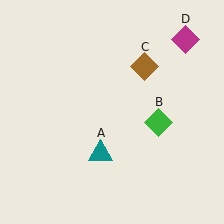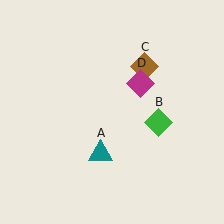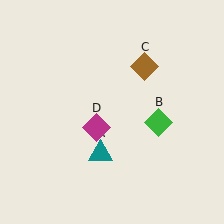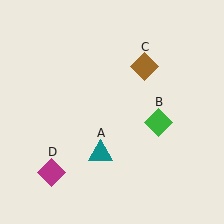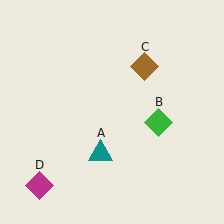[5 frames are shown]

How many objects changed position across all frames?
1 object changed position: magenta diamond (object D).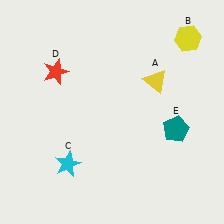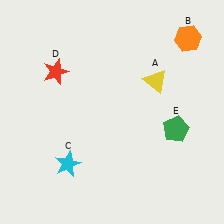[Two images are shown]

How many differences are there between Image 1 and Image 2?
There are 2 differences between the two images.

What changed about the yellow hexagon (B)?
In Image 1, B is yellow. In Image 2, it changed to orange.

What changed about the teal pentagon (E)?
In Image 1, E is teal. In Image 2, it changed to green.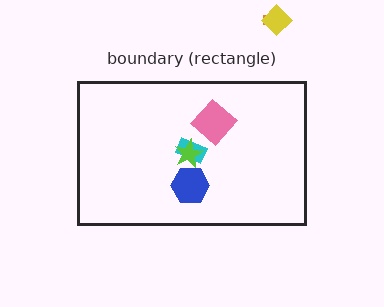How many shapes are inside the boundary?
4 inside, 2 outside.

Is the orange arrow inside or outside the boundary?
Outside.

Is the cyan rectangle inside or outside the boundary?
Inside.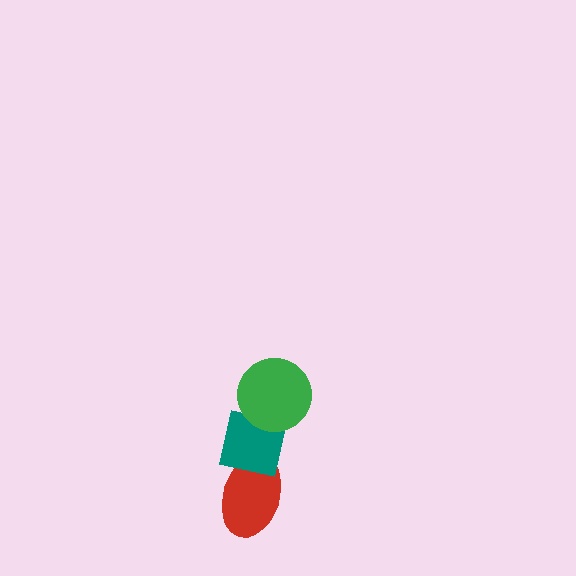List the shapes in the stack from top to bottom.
From top to bottom: the green circle, the teal square, the red ellipse.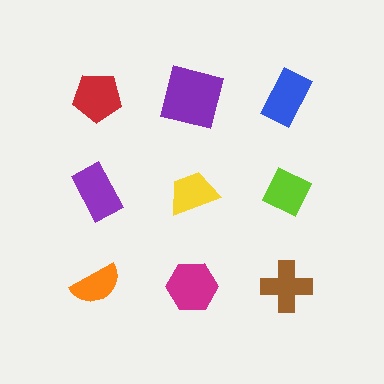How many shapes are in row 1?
3 shapes.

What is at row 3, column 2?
A magenta hexagon.